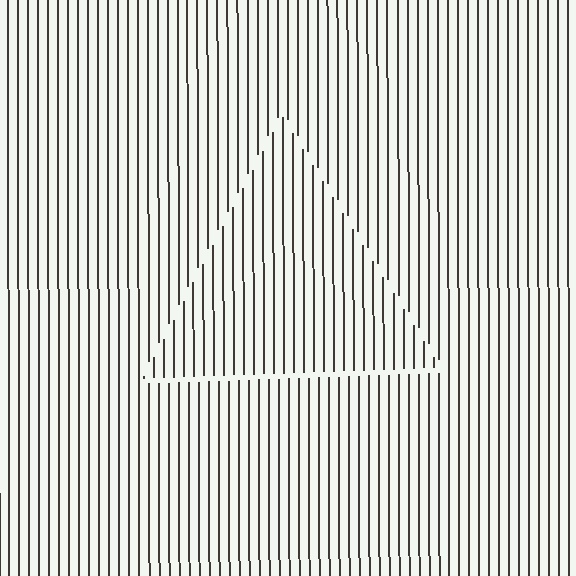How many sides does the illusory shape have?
3 sides — the line-ends trace a triangle.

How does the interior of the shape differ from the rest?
The interior of the shape contains the same grating, shifted by half a period — the contour is defined by the phase discontinuity where line-ends from the inner and outer gratings abut.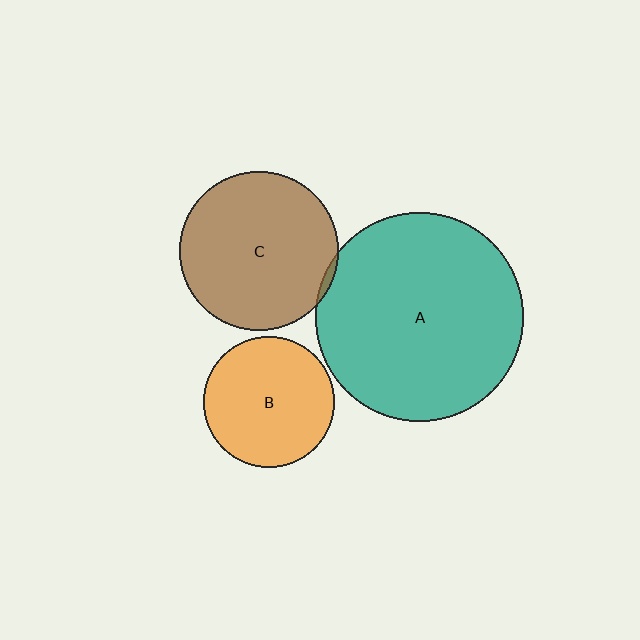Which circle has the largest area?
Circle A (teal).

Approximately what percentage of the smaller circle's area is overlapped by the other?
Approximately 5%.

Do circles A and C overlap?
Yes.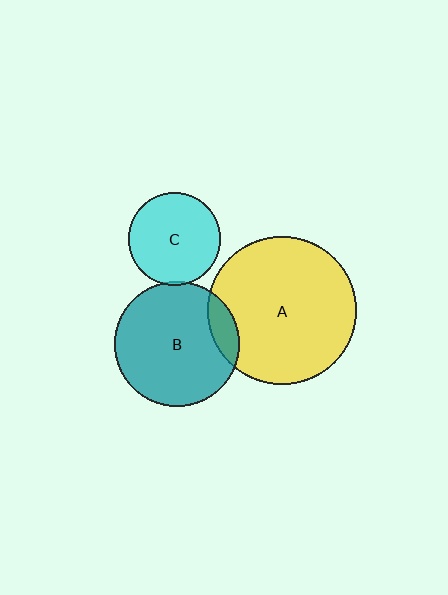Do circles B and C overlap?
Yes.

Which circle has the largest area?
Circle A (yellow).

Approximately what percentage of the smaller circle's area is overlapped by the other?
Approximately 5%.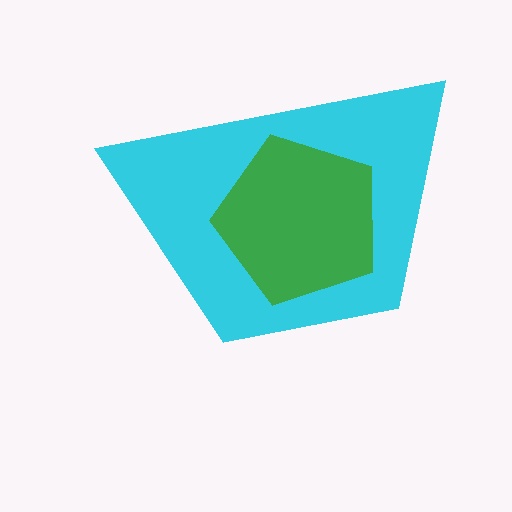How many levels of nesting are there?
2.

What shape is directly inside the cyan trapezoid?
The green pentagon.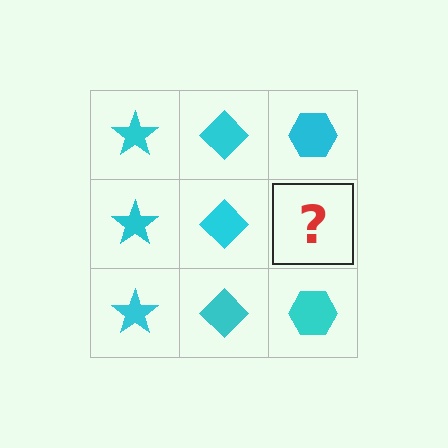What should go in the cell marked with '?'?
The missing cell should contain a cyan hexagon.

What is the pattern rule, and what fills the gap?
The rule is that each column has a consistent shape. The gap should be filled with a cyan hexagon.